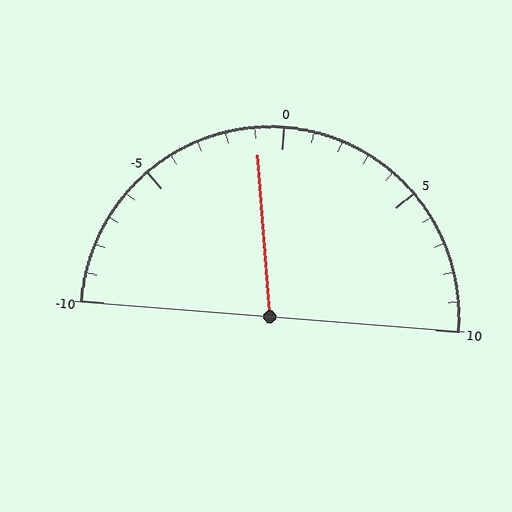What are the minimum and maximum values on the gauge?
The gauge ranges from -10 to 10.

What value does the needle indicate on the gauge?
The needle indicates approximately -1.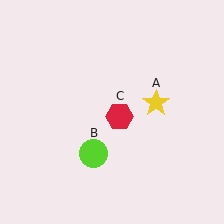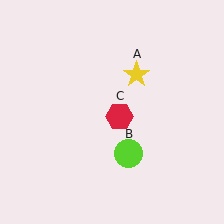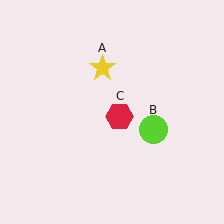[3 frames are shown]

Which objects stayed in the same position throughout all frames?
Red hexagon (object C) remained stationary.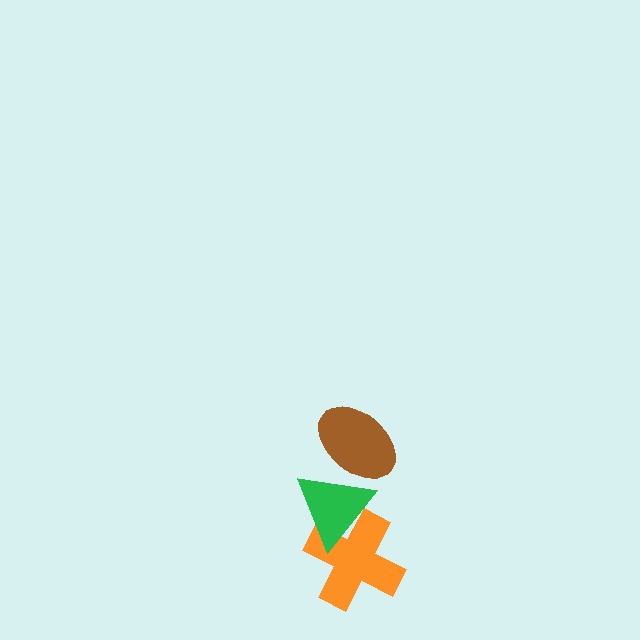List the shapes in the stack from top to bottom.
From top to bottom: the brown ellipse, the green triangle, the orange cross.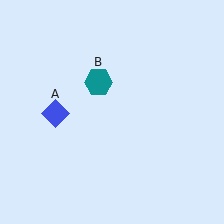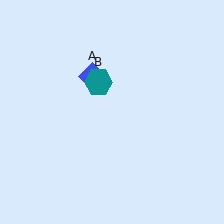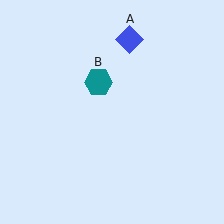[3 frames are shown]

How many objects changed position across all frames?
1 object changed position: blue diamond (object A).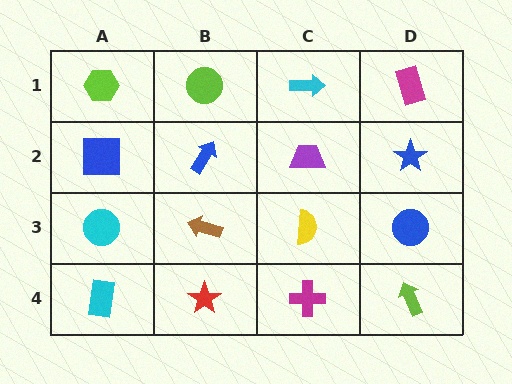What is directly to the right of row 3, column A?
A brown arrow.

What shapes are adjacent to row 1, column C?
A purple trapezoid (row 2, column C), a lime circle (row 1, column B), a magenta rectangle (row 1, column D).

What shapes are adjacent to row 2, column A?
A lime hexagon (row 1, column A), a cyan circle (row 3, column A), a blue arrow (row 2, column B).